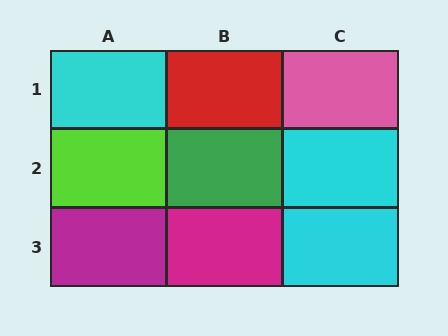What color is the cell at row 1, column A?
Cyan.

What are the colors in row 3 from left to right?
Magenta, magenta, cyan.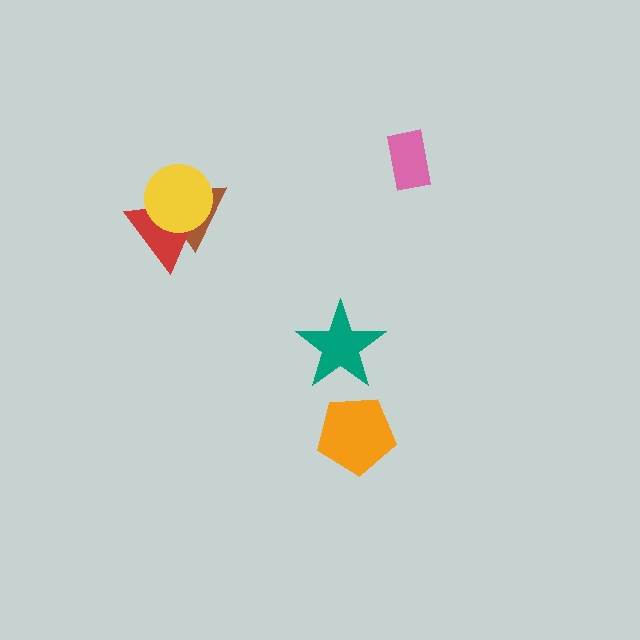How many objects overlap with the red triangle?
2 objects overlap with the red triangle.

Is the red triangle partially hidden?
Yes, it is partially covered by another shape.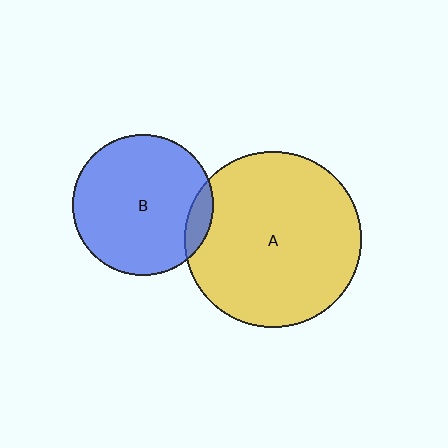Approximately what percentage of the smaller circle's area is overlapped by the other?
Approximately 10%.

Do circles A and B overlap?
Yes.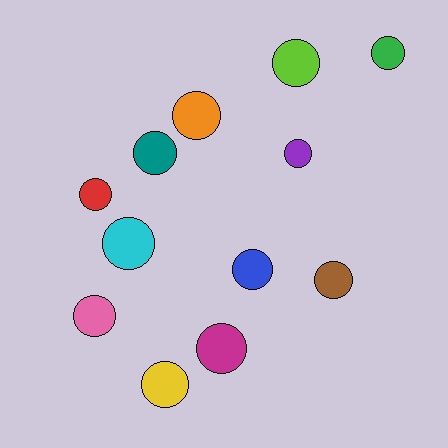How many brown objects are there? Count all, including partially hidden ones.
There is 1 brown object.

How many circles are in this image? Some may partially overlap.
There are 12 circles.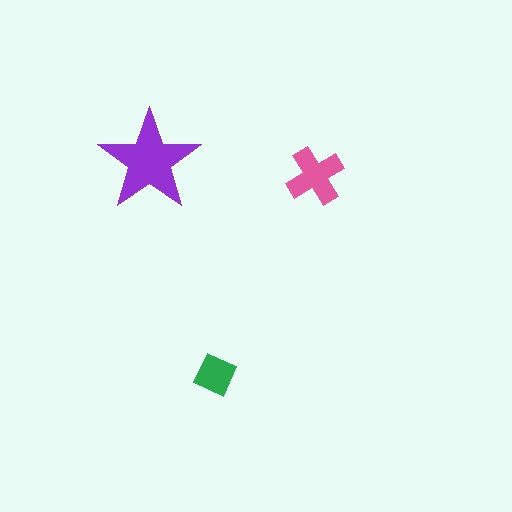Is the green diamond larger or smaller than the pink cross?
Smaller.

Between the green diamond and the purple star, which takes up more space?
The purple star.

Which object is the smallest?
The green diamond.